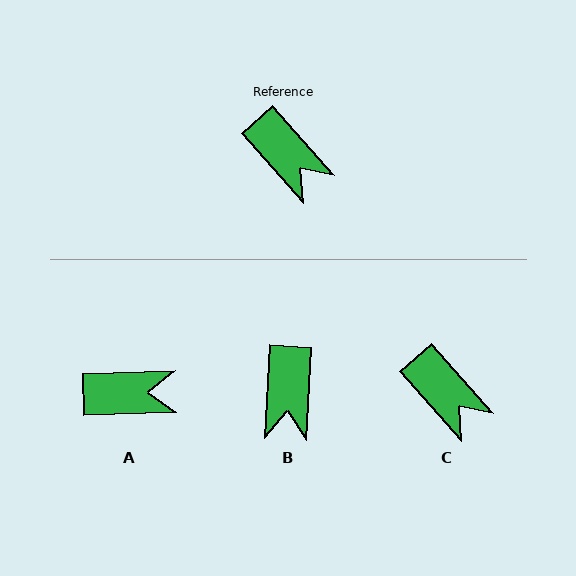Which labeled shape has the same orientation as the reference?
C.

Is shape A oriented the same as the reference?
No, it is off by about 50 degrees.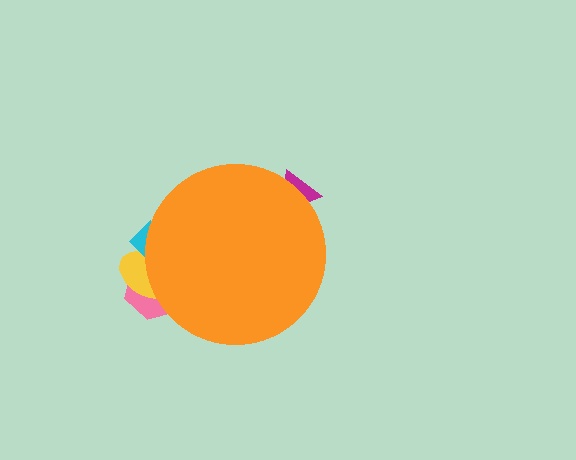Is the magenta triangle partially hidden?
Yes, the magenta triangle is partially hidden behind the orange circle.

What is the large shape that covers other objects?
An orange circle.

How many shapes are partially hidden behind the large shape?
4 shapes are partially hidden.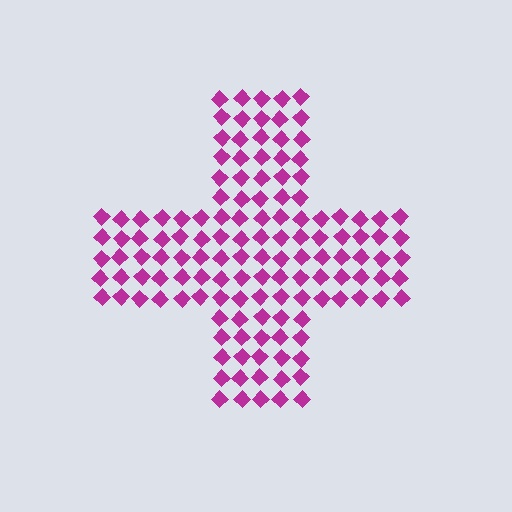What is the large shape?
The large shape is a cross.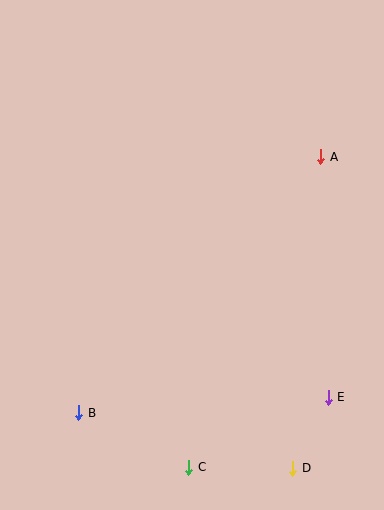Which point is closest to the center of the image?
Point A at (321, 157) is closest to the center.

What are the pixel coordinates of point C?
Point C is at (189, 467).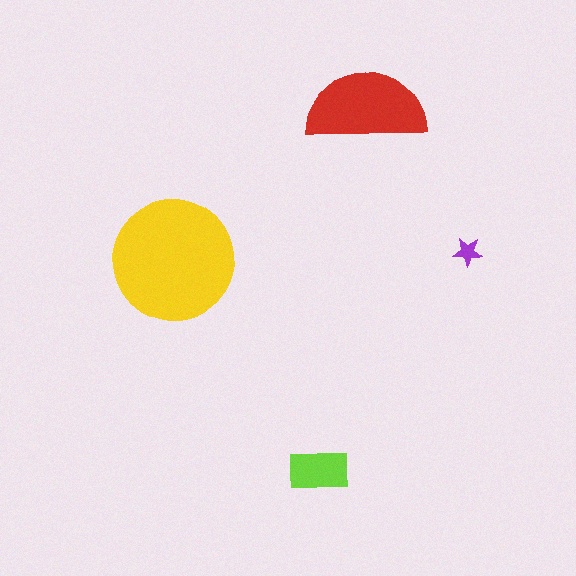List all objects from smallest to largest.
The purple star, the lime rectangle, the red semicircle, the yellow circle.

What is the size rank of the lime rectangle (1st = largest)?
3rd.